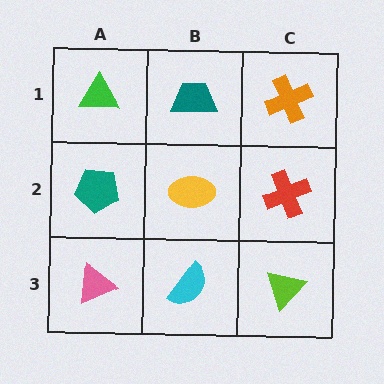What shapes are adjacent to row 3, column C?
A red cross (row 2, column C), a cyan semicircle (row 3, column B).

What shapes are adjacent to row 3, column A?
A teal pentagon (row 2, column A), a cyan semicircle (row 3, column B).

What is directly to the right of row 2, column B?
A red cross.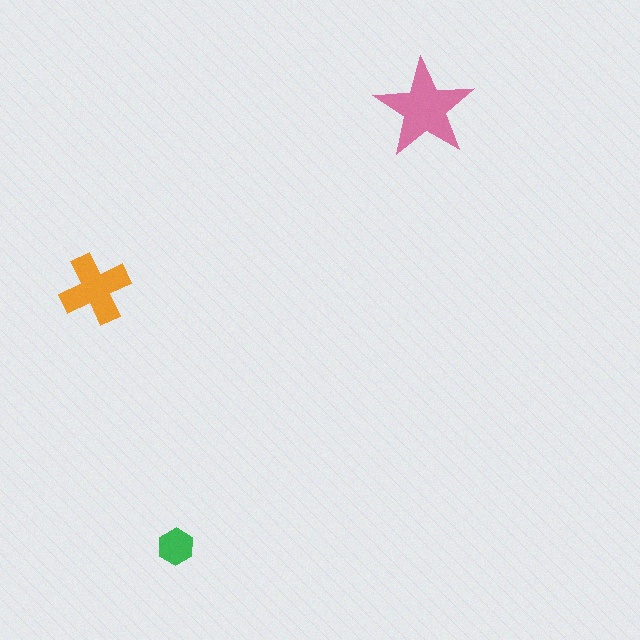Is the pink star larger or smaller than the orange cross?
Larger.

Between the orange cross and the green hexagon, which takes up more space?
The orange cross.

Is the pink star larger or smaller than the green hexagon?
Larger.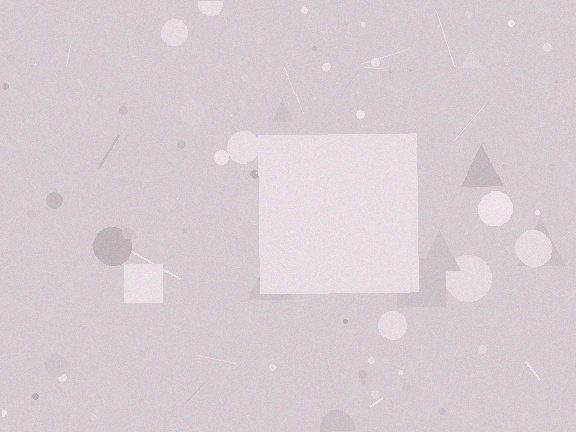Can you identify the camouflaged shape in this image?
The camouflaged shape is a square.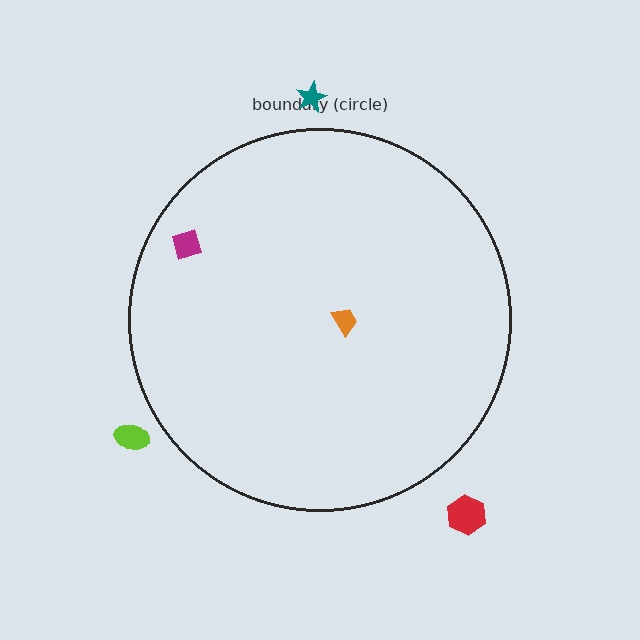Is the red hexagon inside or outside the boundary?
Outside.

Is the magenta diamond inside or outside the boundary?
Inside.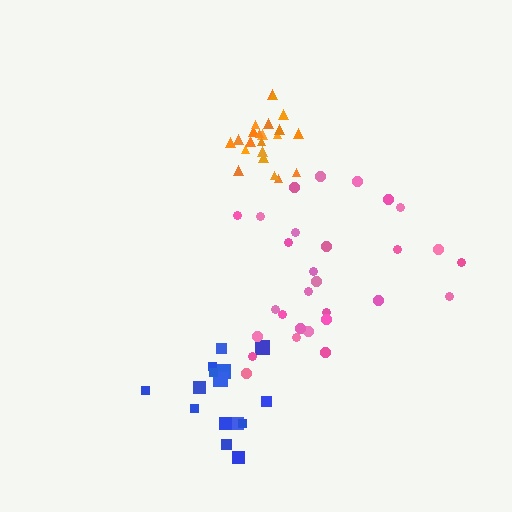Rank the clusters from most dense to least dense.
orange, blue, pink.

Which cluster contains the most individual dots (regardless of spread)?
Pink (29).